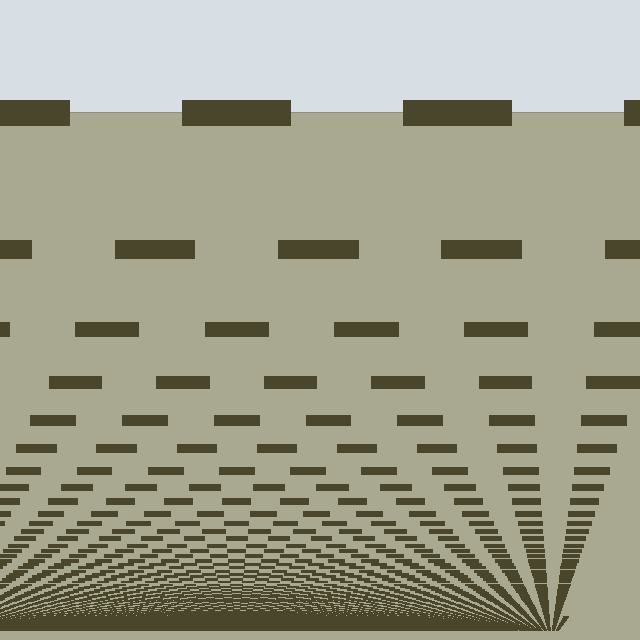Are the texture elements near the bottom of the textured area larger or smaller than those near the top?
Smaller. The gradient is inverted — elements near the bottom are smaller and denser.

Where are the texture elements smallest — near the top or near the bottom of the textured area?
Near the bottom.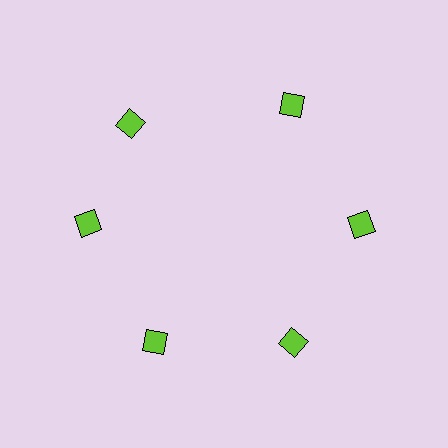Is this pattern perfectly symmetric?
No. The 6 lime squares are arranged in a ring, but one element near the 11 o'clock position is rotated out of alignment along the ring, breaking the 6-fold rotational symmetry.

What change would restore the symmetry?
The symmetry would be restored by rotating it back into even spacing with its neighbors so that all 6 squares sit at equal angles and equal distance from the center.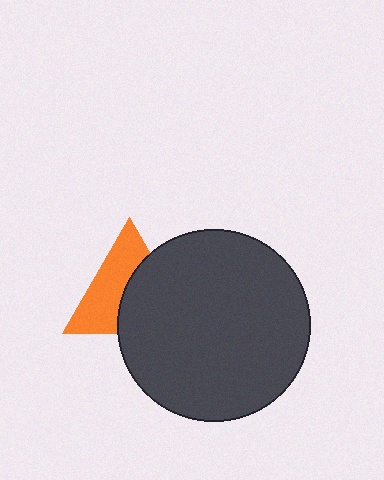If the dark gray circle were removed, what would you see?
You would see the complete orange triangle.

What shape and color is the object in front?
The object in front is a dark gray circle.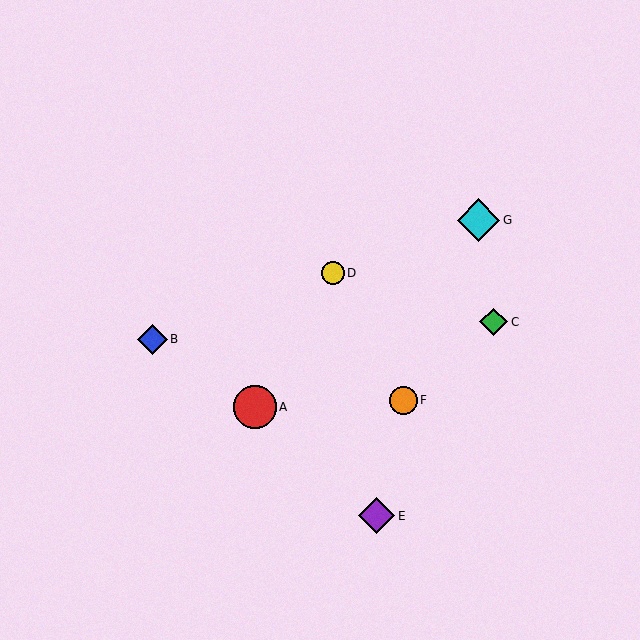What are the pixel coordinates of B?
Object B is at (152, 339).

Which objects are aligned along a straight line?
Objects B, D, G are aligned along a straight line.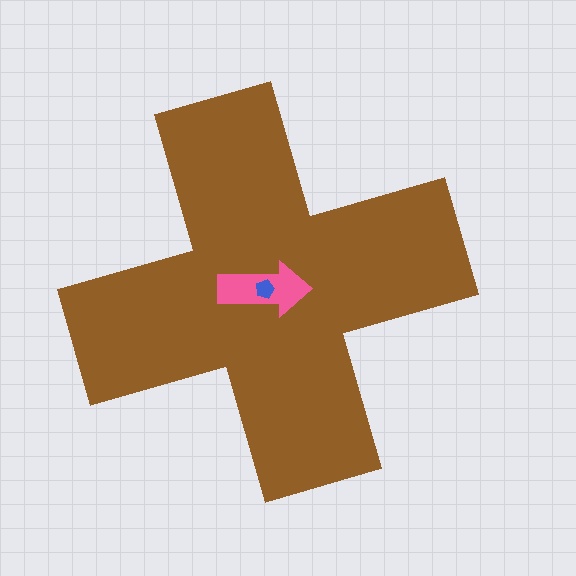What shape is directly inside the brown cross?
The pink arrow.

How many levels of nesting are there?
3.